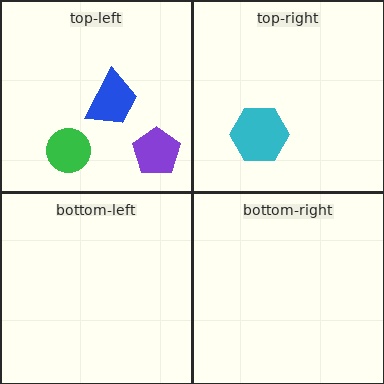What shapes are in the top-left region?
The purple pentagon, the blue trapezoid, the green circle.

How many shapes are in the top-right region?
1.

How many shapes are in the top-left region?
3.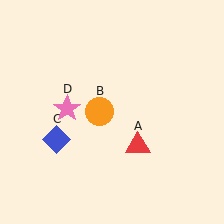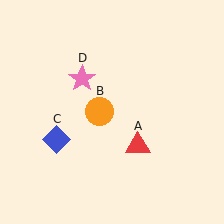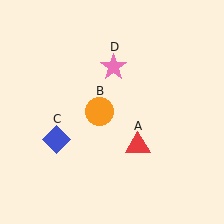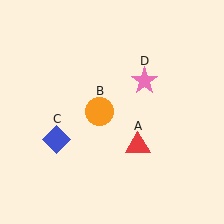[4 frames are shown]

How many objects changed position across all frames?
1 object changed position: pink star (object D).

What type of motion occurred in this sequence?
The pink star (object D) rotated clockwise around the center of the scene.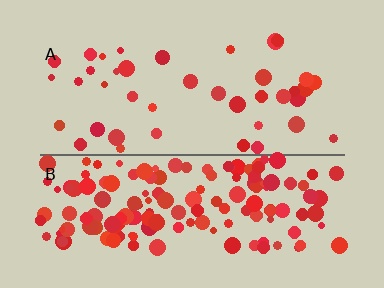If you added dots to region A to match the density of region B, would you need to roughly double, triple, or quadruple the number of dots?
Approximately quadruple.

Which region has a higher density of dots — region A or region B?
B (the bottom).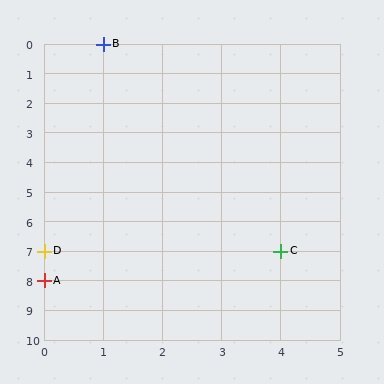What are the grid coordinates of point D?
Point D is at grid coordinates (0, 7).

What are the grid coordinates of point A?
Point A is at grid coordinates (0, 8).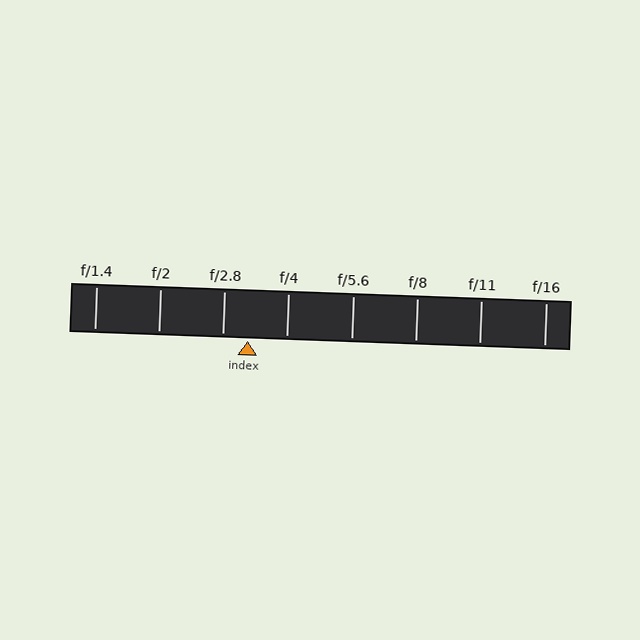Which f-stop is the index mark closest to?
The index mark is closest to f/2.8.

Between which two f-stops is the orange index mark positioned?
The index mark is between f/2.8 and f/4.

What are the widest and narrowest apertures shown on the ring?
The widest aperture shown is f/1.4 and the narrowest is f/16.